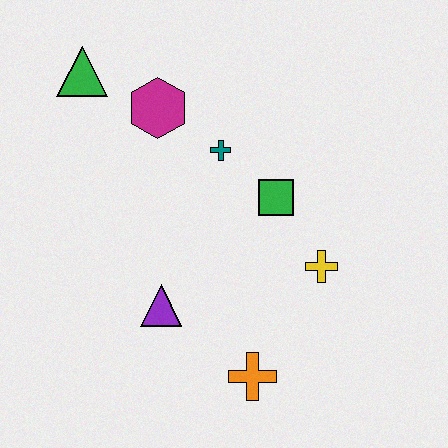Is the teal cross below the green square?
No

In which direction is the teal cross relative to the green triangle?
The teal cross is to the right of the green triangle.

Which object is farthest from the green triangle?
The orange cross is farthest from the green triangle.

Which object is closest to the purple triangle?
The orange cross is closest to the purple triangle.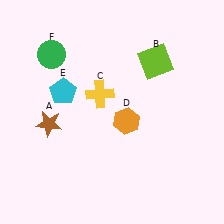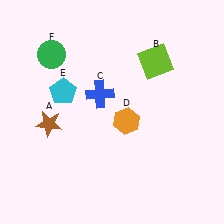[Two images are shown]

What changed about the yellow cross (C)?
In Image 1, C is yellow. In Image 2, it changed to blue.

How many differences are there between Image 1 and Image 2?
There is 1 difference between the two images.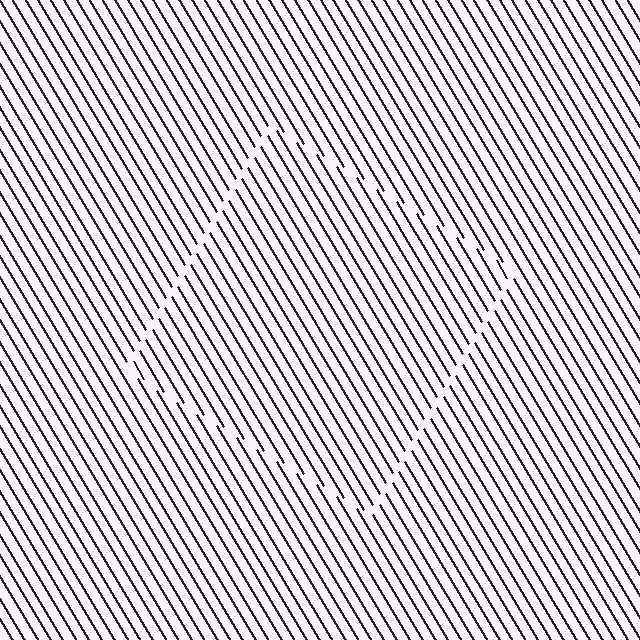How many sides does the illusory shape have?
4 sides — the line-ends trace a square.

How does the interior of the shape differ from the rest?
The interior of the shape contains the same grating, shifted by half a period — the contour is defined by the phase discontinuity where line-ends from the inner and outer gratings abut.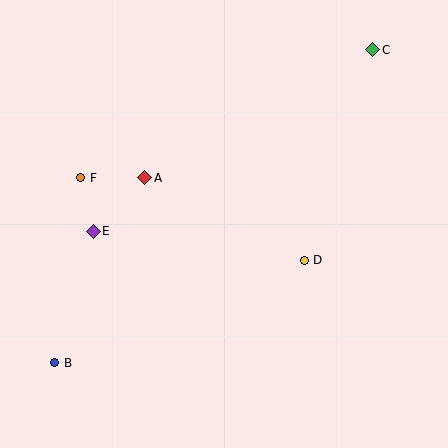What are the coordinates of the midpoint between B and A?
The midpoint between B and A is at (100, 270).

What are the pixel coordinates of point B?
Point B is at (55, 363).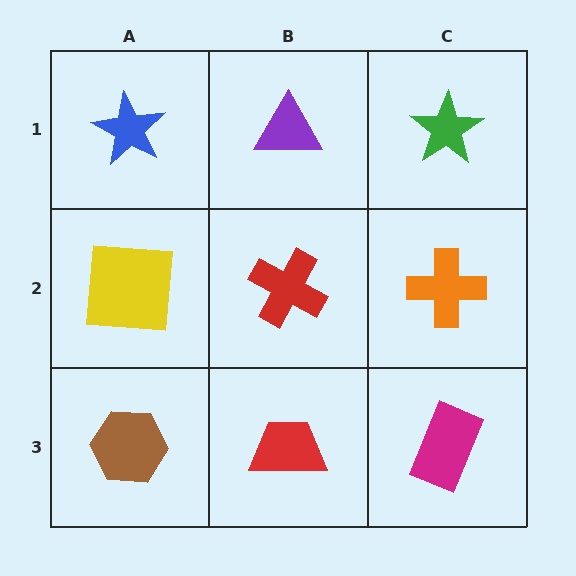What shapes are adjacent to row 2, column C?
A green star (row 1, column C), a magenta rectangle (row 3, column C), a red cross (row 2, column B).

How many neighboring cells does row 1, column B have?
3.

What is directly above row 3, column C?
An orange cross.